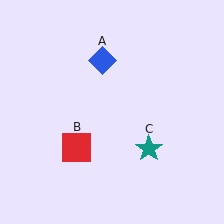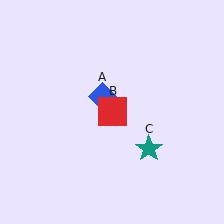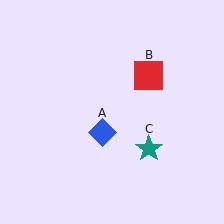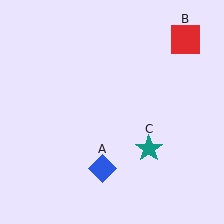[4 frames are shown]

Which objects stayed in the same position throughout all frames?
Teal star (object C) remained stationary.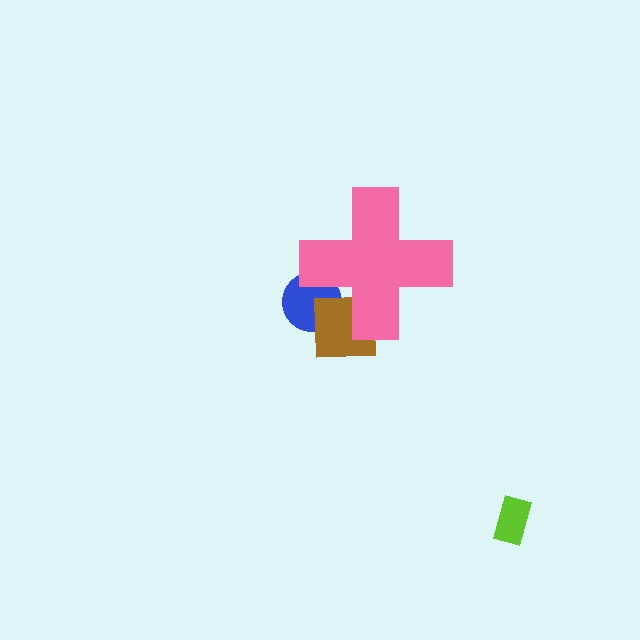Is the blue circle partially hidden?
Yes, the blue circle is partially hidden behind the pink cross.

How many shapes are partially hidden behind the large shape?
2 shapes are partially hidden.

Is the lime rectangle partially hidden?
No, the lime rectangle is fully visible.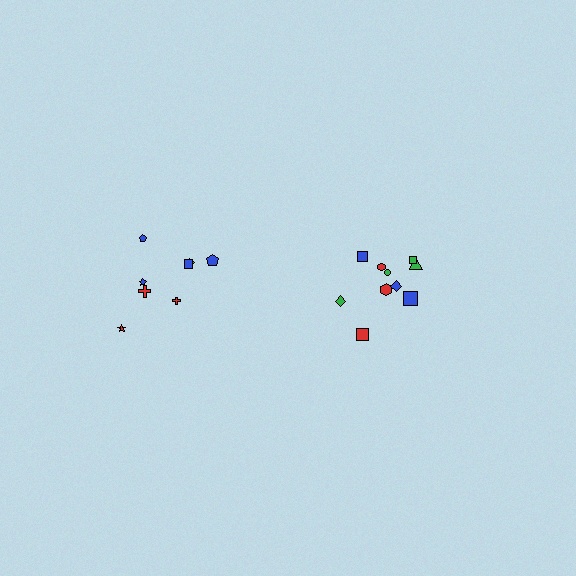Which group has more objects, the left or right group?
The right group.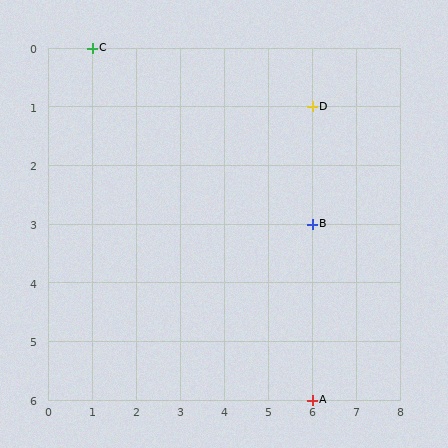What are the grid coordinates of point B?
Point B is at grid coordinates (6, 3).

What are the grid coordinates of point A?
Point A is at grid coordinates (6, 6).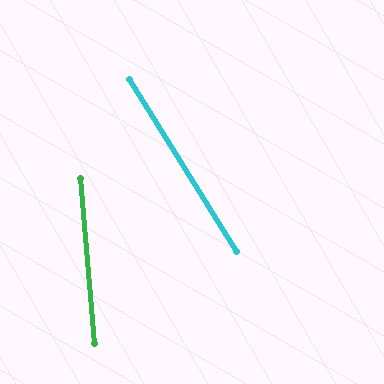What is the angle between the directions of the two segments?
Approximately 27 degrees.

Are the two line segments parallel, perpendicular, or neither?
Neither parallel nor perpendicular — they differ by about 27°.